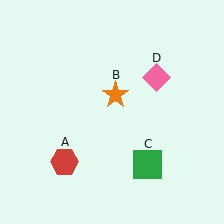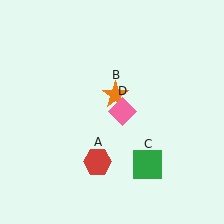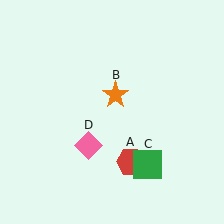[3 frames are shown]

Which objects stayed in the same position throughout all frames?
Orange star (object B) and green square (object C) remained stationary.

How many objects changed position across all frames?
2 objects changed position: red hexagon (object A), pink diamond (object D).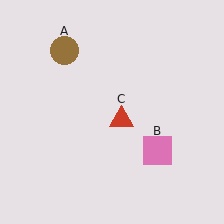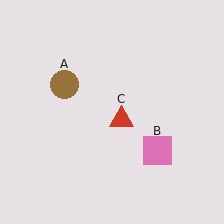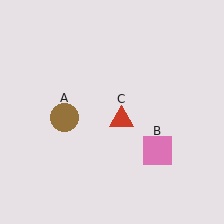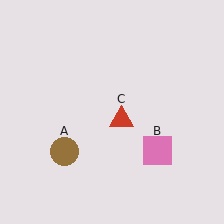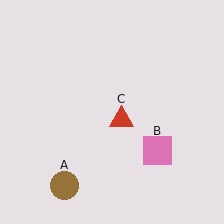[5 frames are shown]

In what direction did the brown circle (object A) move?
The brown circle (object A) moved down.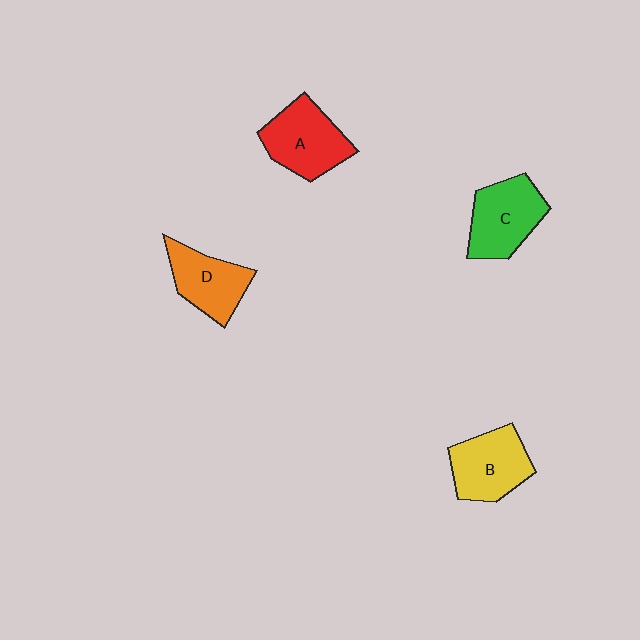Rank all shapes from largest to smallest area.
From largest to smallest: A (red), C (green), B (yellow), D (orange).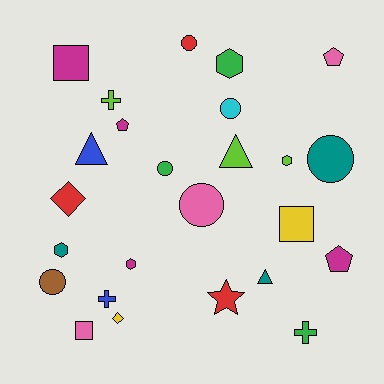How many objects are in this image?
There are 25 objects.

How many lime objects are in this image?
There are 3 lime objects.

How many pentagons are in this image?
There are 3 pentagons.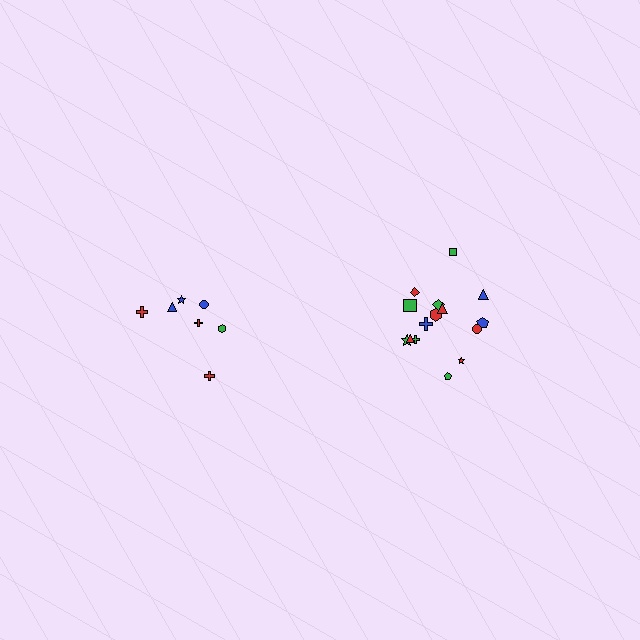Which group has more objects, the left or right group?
The right group.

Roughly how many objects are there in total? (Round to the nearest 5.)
Roughly 20 objects in total.